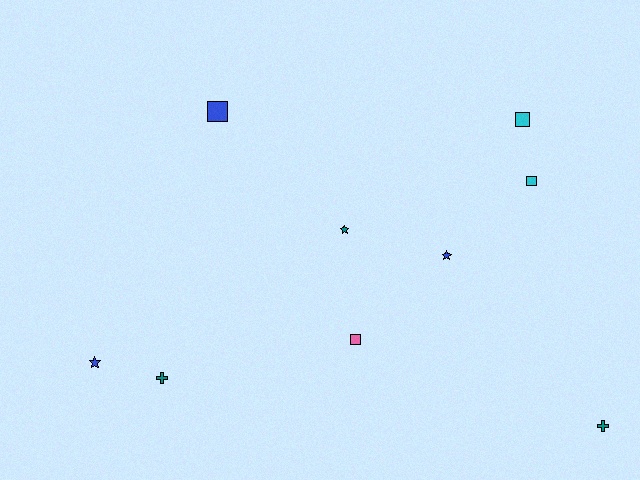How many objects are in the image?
There are 9 objects.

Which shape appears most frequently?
Square, with 4 objects.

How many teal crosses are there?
There are 2 teal crosses.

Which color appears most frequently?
Teal, with 3 objects.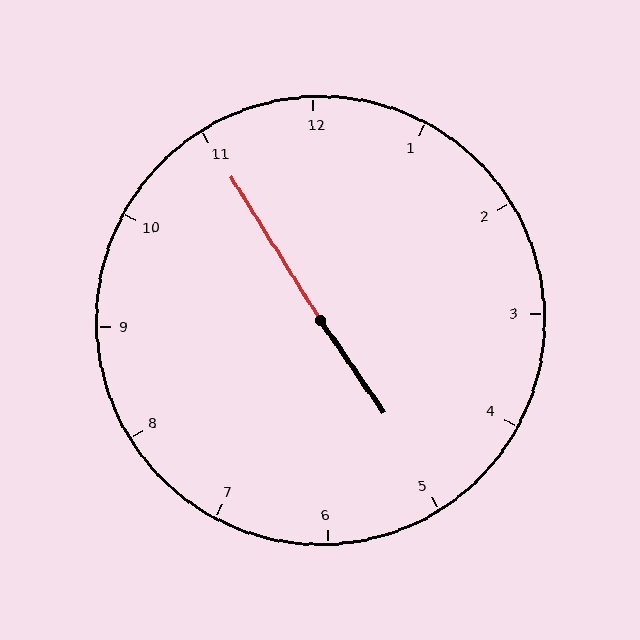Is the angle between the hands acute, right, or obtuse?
It is obtuse.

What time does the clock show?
4:55.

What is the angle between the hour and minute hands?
Approximately 178 degrees.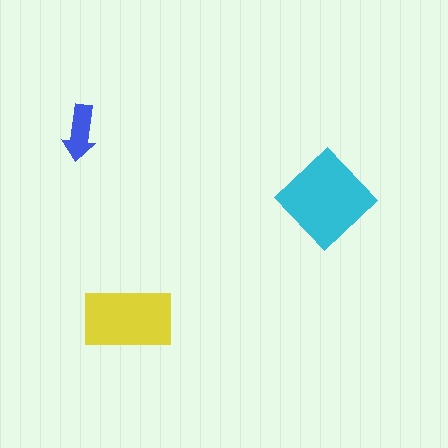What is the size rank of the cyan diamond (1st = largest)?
1st.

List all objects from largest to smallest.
The cyan diamond, the yellow rectangle, the blue arrow.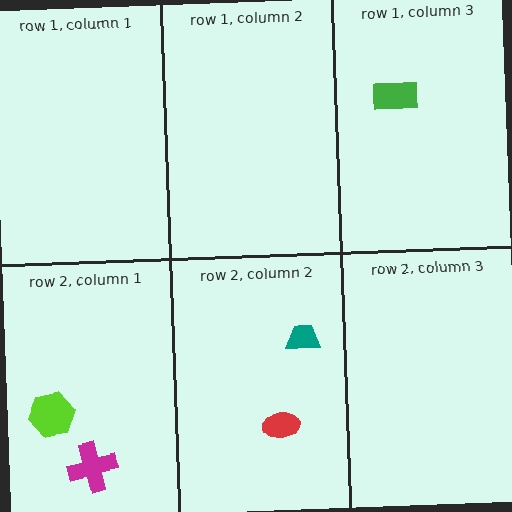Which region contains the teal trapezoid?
The row 2, column 2 region.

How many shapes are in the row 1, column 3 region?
1.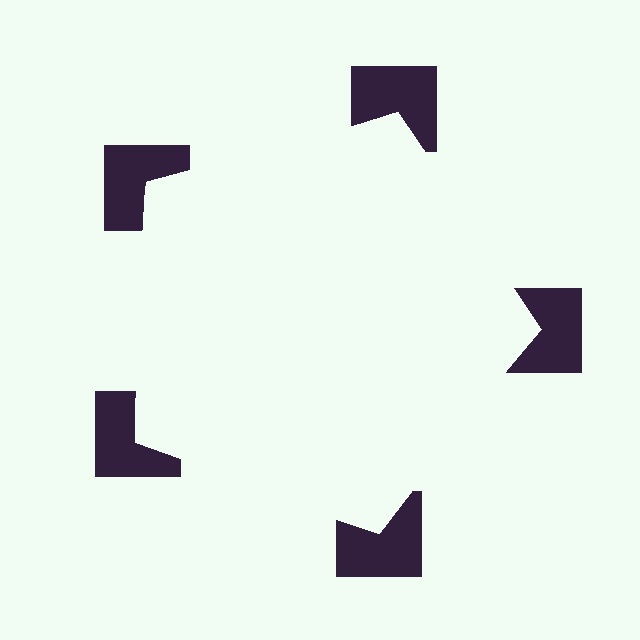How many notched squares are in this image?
There are 5 — one at each vertex of the illusory pentagon.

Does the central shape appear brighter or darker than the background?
It typically appears slightly brighter than the background, even though no actual brightness change is drawn.